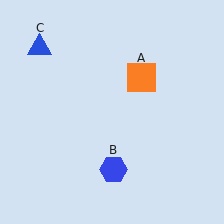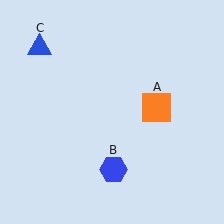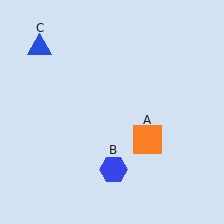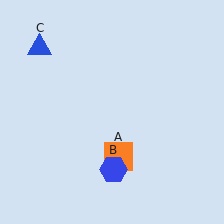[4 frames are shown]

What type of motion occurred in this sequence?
The orange square (object A) rotated clockwise around the center of the scene.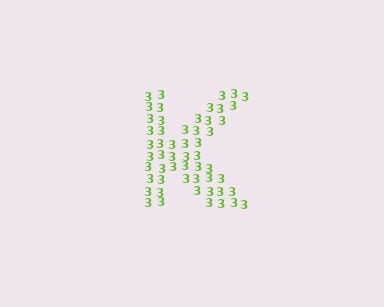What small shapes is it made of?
It is made of small digit 3's.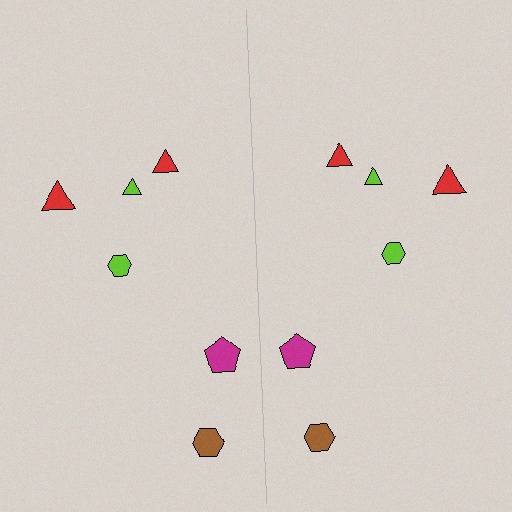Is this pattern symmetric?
Yes, this pattern has bilateral (reflection) symmetry.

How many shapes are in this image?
There are 12 shapes in this image.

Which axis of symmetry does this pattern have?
The pattern has a vertical axis of symmetry running through the center of the image.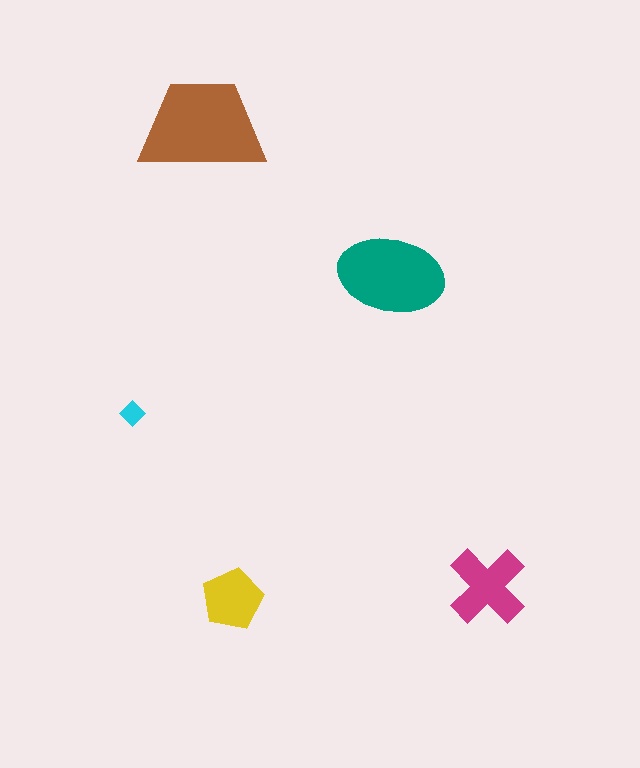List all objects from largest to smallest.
The brown trapezoid, the teal ellipse, the magenta cross, the yellow pentagon, the cyan diamond.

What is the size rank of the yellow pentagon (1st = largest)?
4th.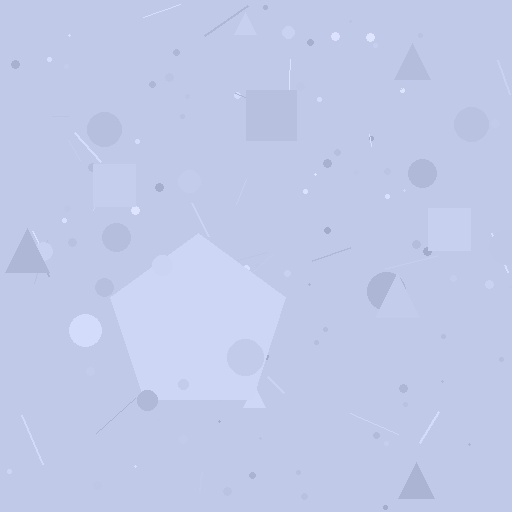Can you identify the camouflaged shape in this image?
The camouflaged shape is a pentagon.